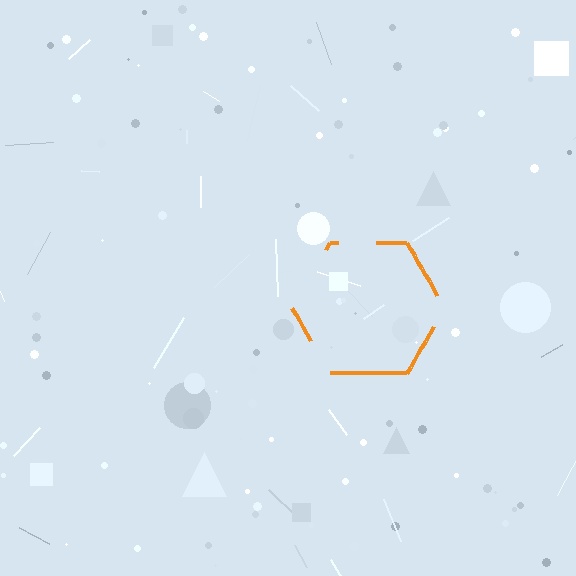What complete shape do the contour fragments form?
The contour fragments form a hexagon.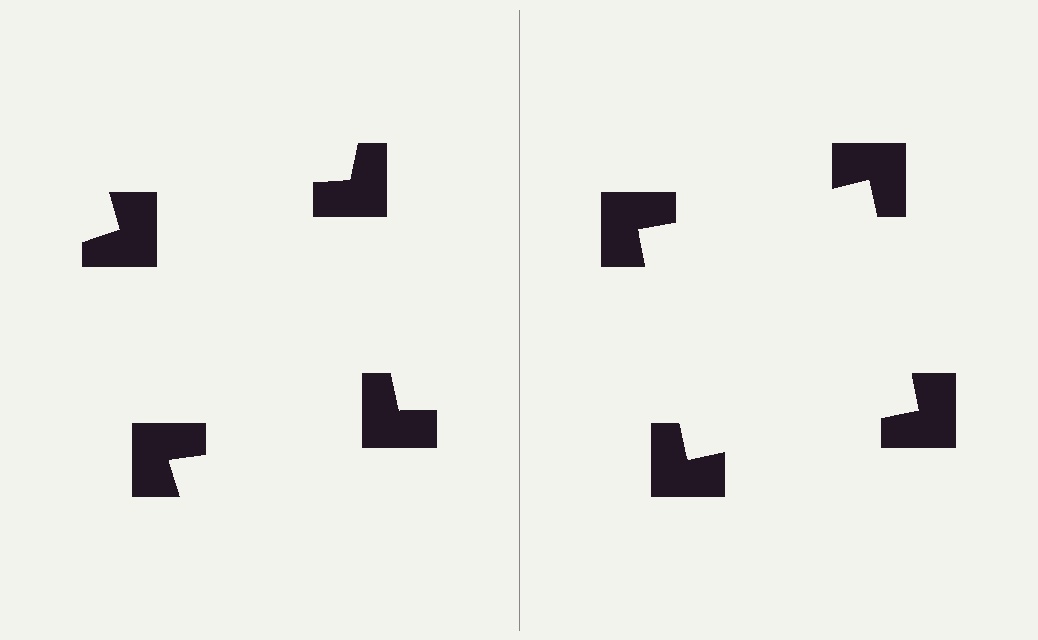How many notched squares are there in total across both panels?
8 — 4 on each side.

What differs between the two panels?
The notched squares are positioned identically on both sides; only the wedge orientations differ. On the right they align to a square; on the left they are misaligned.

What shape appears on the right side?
An illusory square.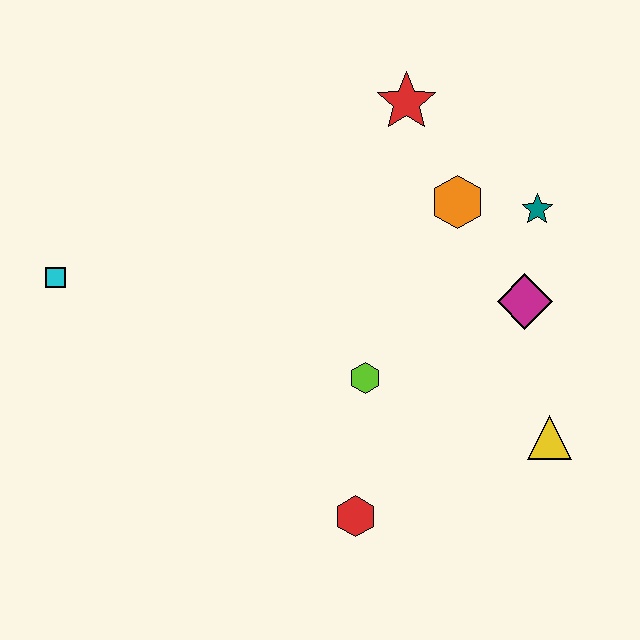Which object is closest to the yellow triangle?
The magenta diamond is closest to the yellow triangle.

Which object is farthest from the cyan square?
The yellow triangle is farthest from the cyan square.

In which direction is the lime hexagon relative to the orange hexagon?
The lime hexagon is below the orange hexagon.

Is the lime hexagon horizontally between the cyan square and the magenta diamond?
Yes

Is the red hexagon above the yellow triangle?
No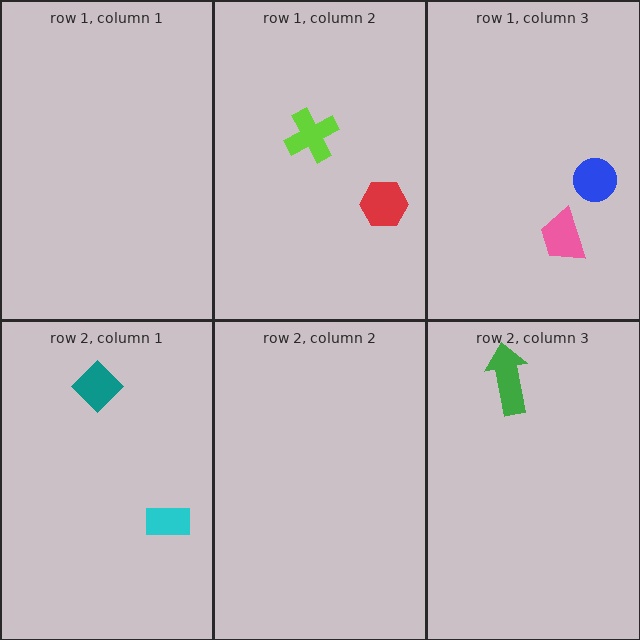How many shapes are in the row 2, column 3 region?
1.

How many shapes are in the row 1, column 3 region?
2.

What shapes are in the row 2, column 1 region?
The teal diamond, the cyan rectangle.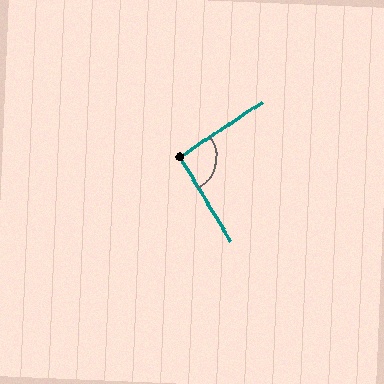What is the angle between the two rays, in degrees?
Approximately 93 degrees.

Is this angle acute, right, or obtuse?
It is approximately a right angle.